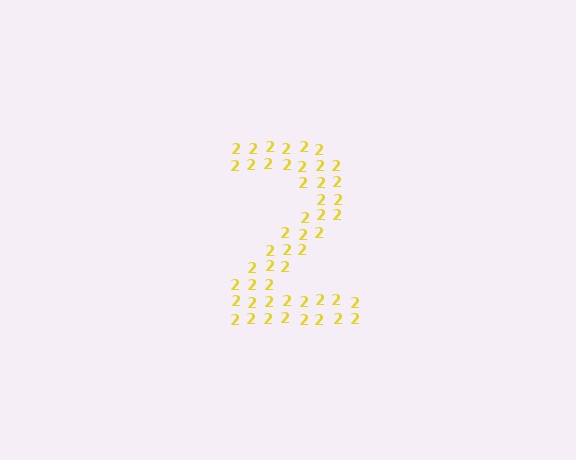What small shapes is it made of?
It is made of small digit 2's.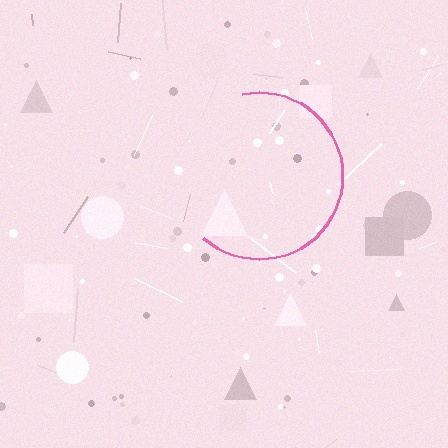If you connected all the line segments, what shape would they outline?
They would outline a circle.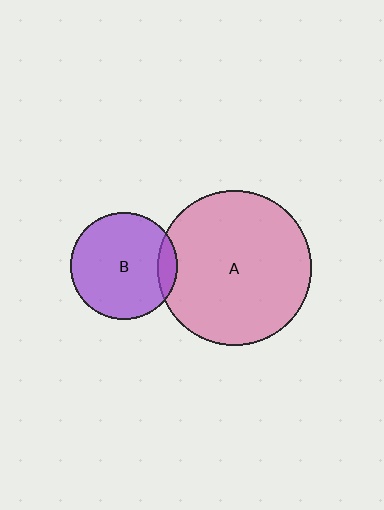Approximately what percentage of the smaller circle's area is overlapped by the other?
Approximately 10%.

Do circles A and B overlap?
Yes.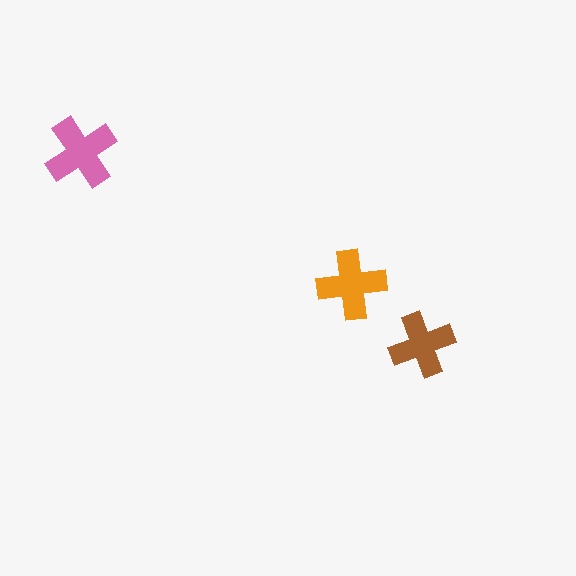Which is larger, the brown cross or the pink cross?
The pink one.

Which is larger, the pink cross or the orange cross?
The pink one.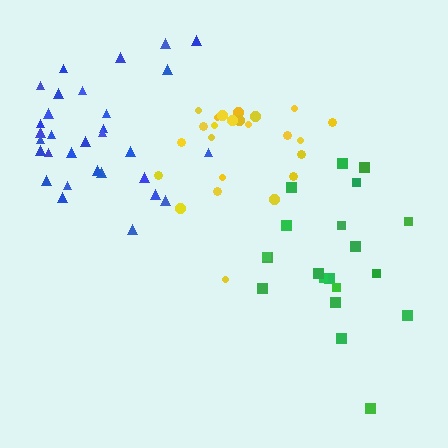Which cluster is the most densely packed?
Yellow.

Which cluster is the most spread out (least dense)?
Green.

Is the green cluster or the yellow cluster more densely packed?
Yellow.